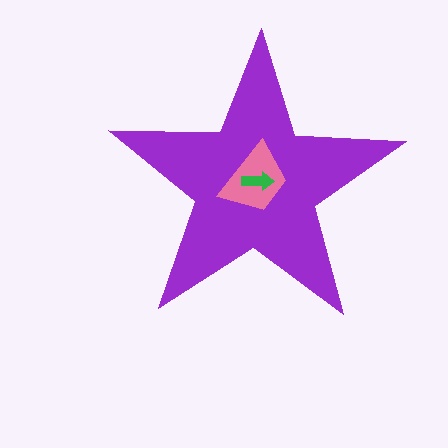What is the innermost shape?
The green arrow.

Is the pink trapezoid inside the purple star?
Yes.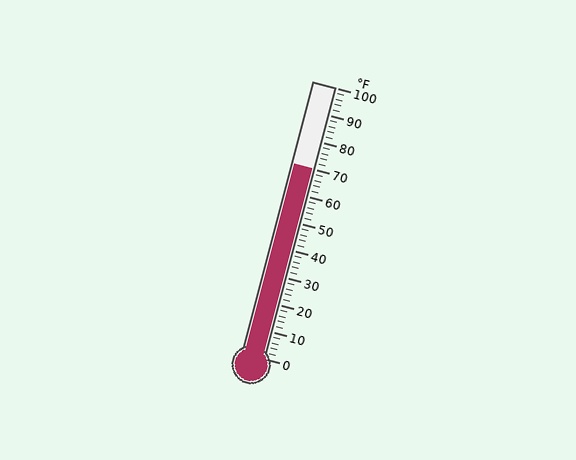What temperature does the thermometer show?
The thermometer shows approximately 70°F.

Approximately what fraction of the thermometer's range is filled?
The thermometer is filled to approximately 70% of its range.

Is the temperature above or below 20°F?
The temperature is above 20°F.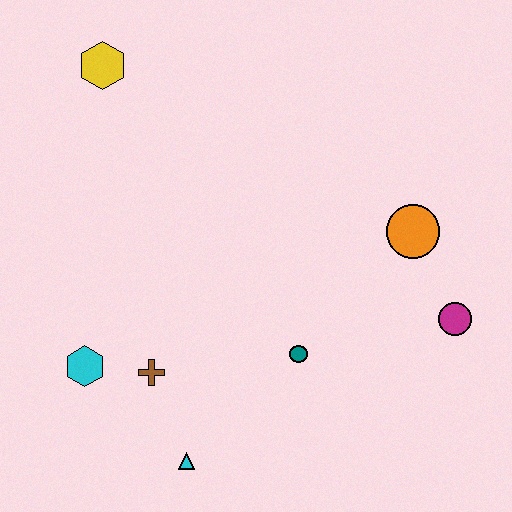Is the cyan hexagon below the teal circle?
Yes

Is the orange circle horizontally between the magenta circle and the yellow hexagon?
Yes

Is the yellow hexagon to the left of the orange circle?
Yes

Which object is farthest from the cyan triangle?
The yellow hexagon is farthest from the cyan triangle.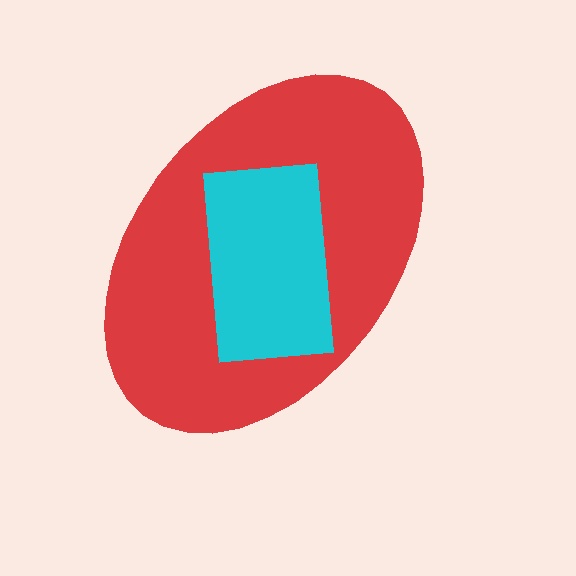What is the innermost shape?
The cyan rectangle.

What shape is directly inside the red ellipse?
The cyan rectangle.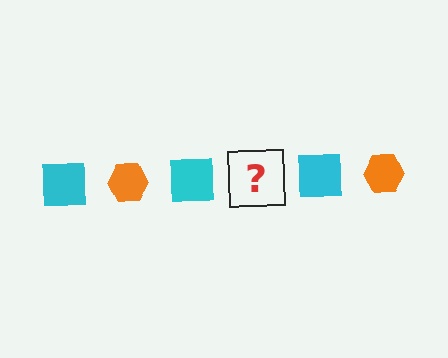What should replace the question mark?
The question mark should be replaced with an orange hexagon.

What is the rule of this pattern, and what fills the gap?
The rule is that the pattern alternates between cyan square and orange hexagon. The gap should be filled with an orange hexagon.